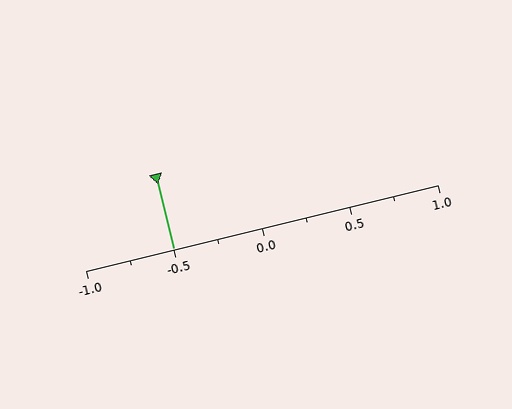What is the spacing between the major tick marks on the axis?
The major ticks are spaced 0.5 apart.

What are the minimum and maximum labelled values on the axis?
The axis runs from -1.0 to 1.0.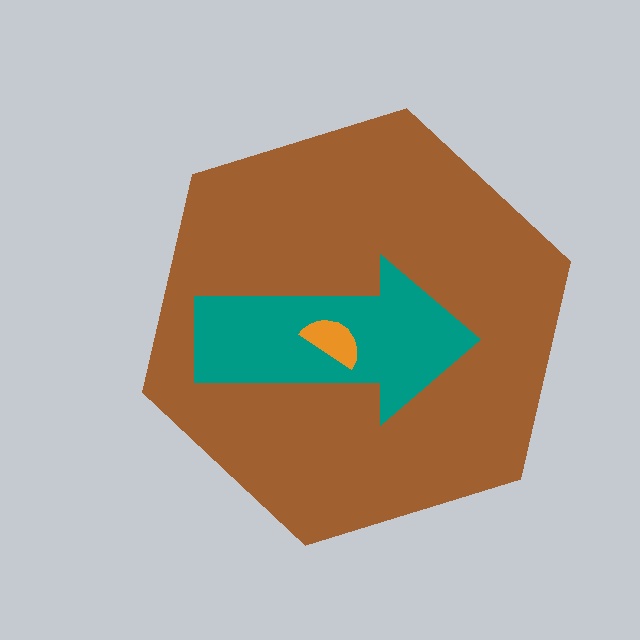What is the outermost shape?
The brown hexagon.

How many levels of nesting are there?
3.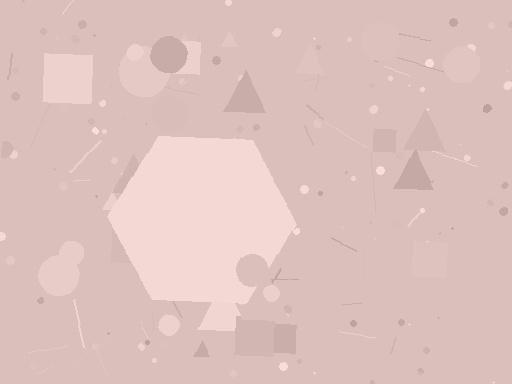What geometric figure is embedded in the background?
A hexagon is embedded in the background.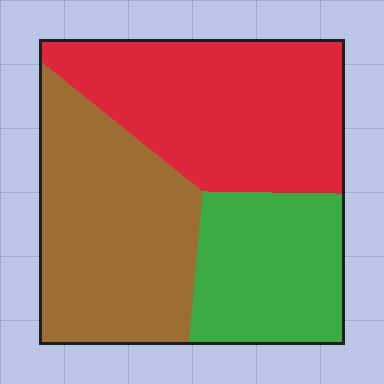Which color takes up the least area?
Green, at roughly 25%.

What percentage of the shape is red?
Red takes up between a quarter and a half of the shape.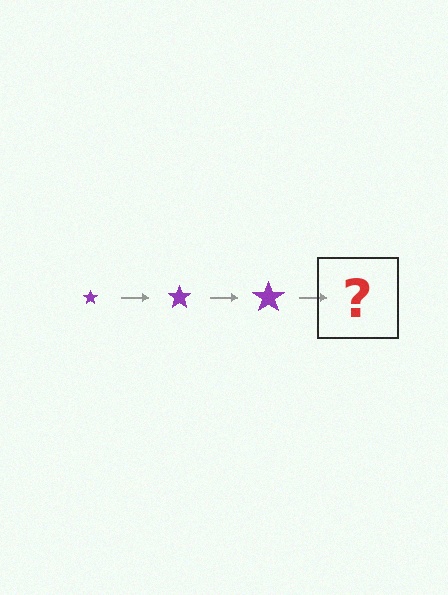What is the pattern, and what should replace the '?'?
The pattern is that the star gets progressively larger each step. The '?' should be a purple star, larger than the previous one.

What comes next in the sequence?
The next element should be a purple star, larger than the previous one.